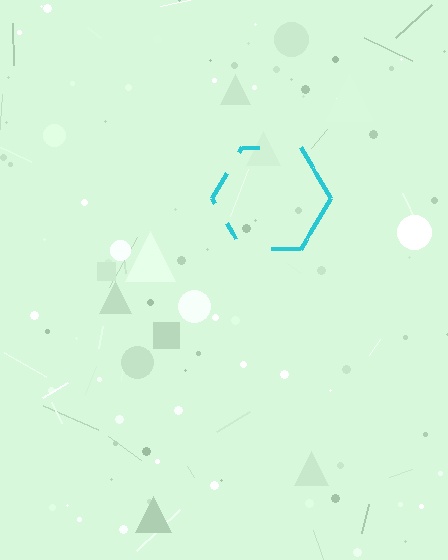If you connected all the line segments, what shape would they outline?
They would outline a hexagon.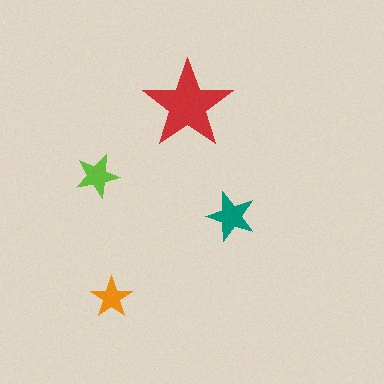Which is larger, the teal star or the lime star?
The teal one.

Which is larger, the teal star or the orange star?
The teal one.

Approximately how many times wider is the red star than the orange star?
About 2 times wider.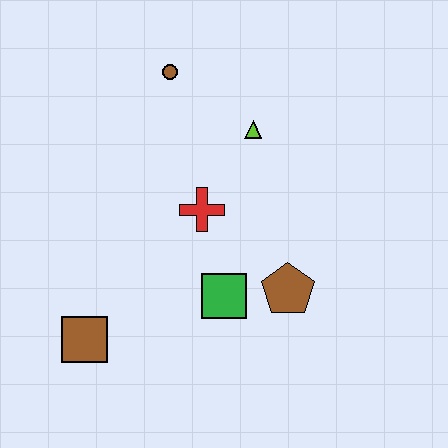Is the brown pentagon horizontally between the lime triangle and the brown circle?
No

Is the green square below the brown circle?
Yes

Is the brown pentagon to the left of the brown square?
No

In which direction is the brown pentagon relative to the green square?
The brown pentagon is to the right of the green square.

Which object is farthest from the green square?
The brown circle is farthest from the green square.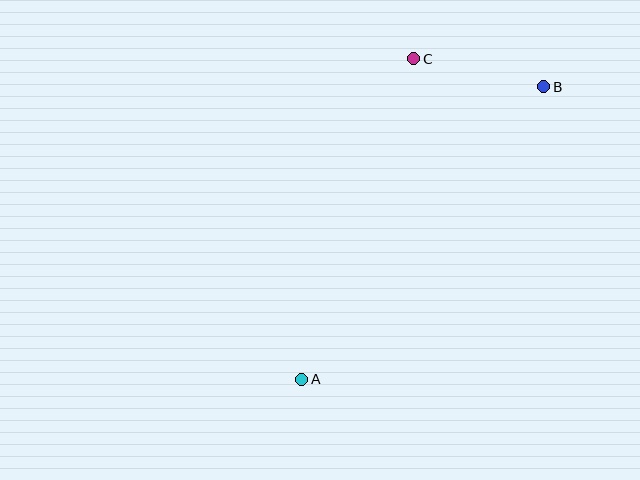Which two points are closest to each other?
Points B and C are closest to each other.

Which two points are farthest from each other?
Points A and B are farthest from each other.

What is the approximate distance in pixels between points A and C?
The distance between A and C is approximately 339 pixels.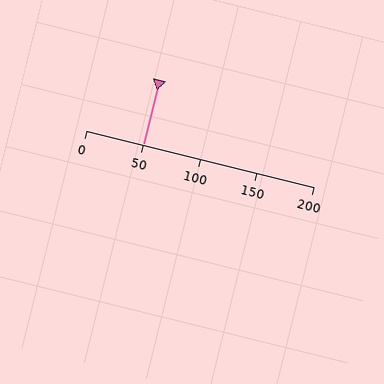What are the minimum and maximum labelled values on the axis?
The axis runs from 0 to 200.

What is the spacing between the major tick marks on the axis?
The major ticks are spaced 50 apart.